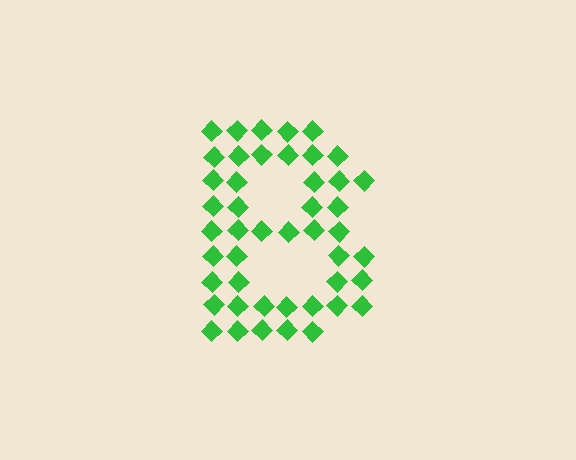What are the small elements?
The small elements are diamonds.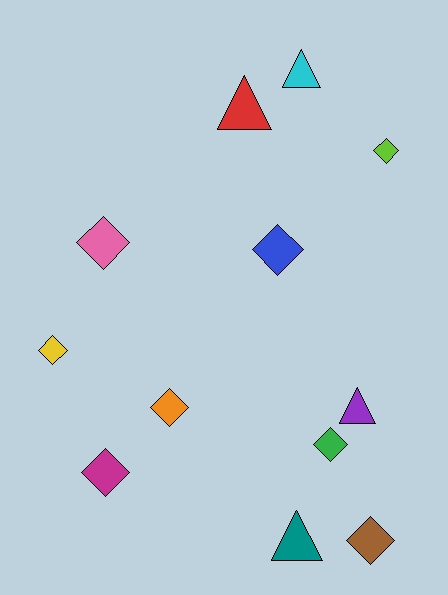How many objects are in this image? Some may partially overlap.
There are 12 objects.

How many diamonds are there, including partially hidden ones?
There are 8 diamonds.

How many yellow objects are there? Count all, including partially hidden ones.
There is 1 yellow object.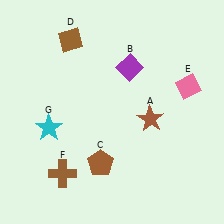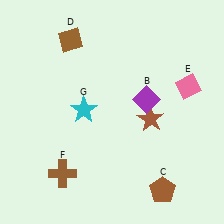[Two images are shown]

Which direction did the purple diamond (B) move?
The purple diamond (B) moved down.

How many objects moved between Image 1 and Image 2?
3 objects moved between the two images.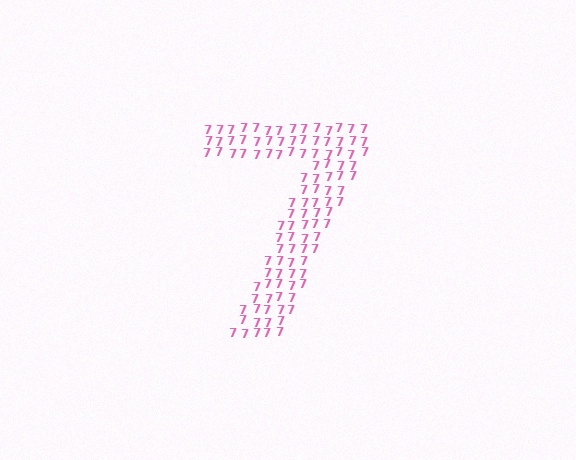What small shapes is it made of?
It is made of small digit 7's.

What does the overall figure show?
The overall figure shows the digit 7.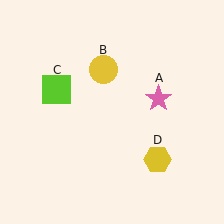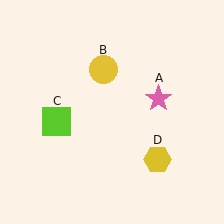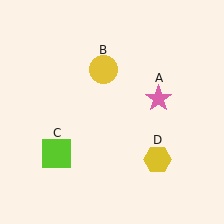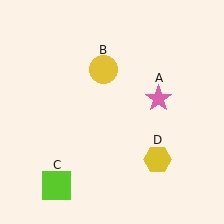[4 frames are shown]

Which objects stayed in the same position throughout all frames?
Pink star (object A) and yellow circle (object B) and yellow hexagon (object D) remained stationary.